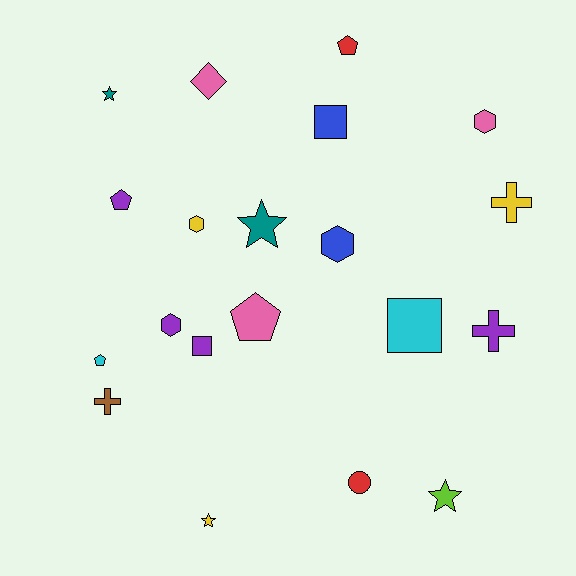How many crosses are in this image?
There are 3 crosses.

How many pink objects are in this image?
There are 3 pink objects.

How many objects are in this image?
There are 20 objects.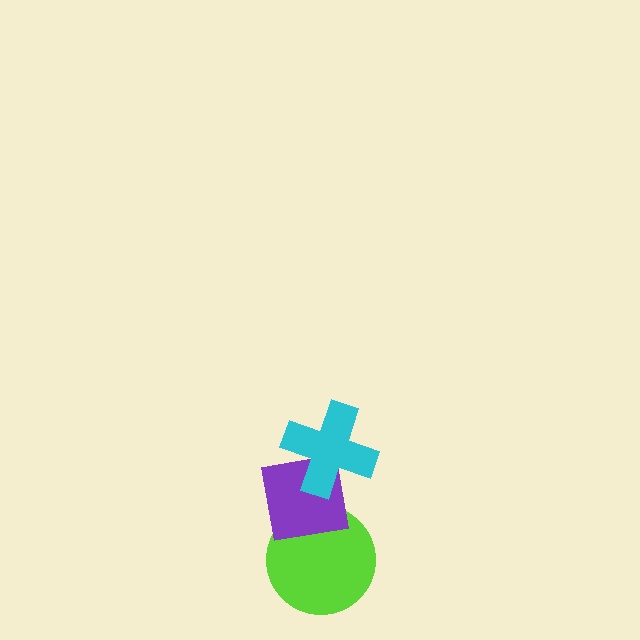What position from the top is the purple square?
The purple square is 2nd from the top.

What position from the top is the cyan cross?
The cyan cross is 1st from the top.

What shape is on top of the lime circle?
The purple square is on top of the lime circle.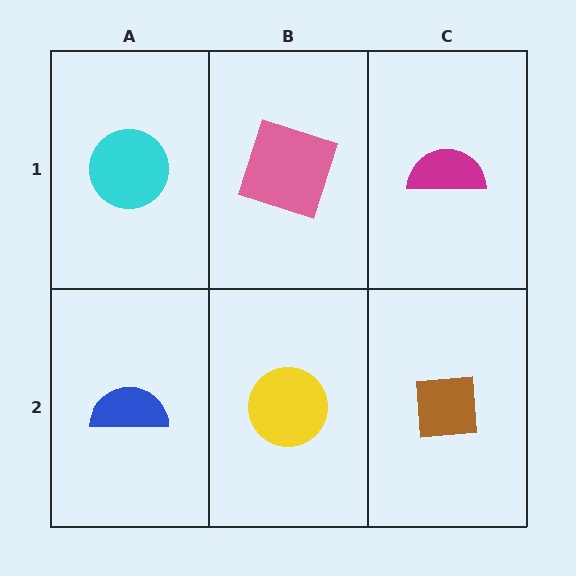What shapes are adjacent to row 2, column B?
A pink square (row 1, column B), a blue semicircle (row 2, column A), a brown square (row 2, column C).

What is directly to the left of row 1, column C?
A pink square.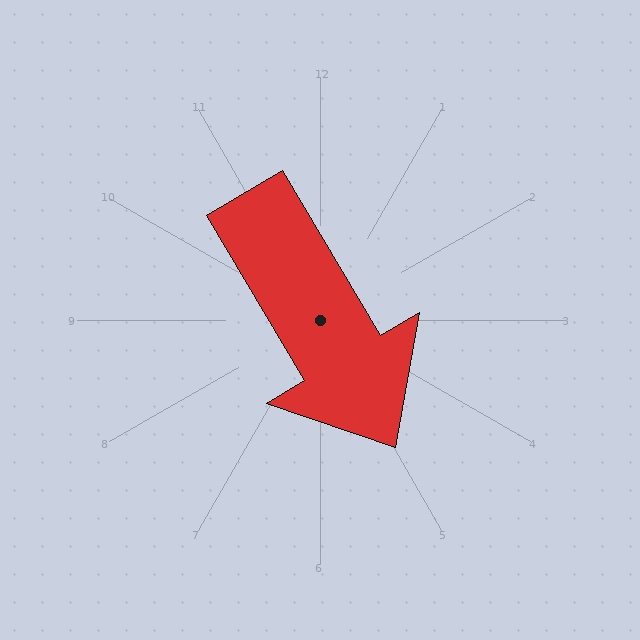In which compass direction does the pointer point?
Southeast.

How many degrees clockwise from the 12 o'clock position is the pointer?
Approximately 149 degrees.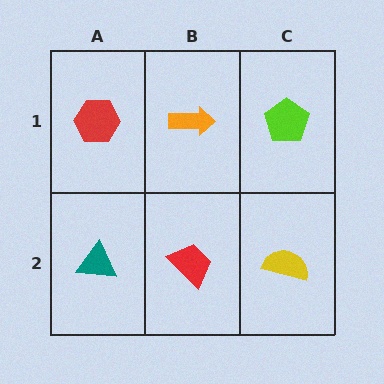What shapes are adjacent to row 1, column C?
A yellow semicircle (row 2, column C), an orange arrow (row 1, column B).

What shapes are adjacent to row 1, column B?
A red trapezoid (row 2, column B), a red hexagon (row 1, column A), a lime pentagon (row 1, column C).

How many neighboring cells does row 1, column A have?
2.